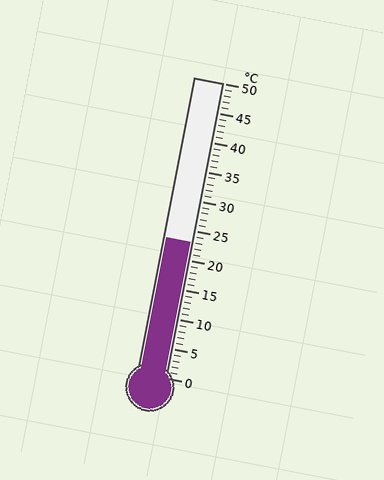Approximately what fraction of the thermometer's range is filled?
The thermometer is filled to approximately 45% of its range.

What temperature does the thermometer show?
The thermometer shows approximately 23°C.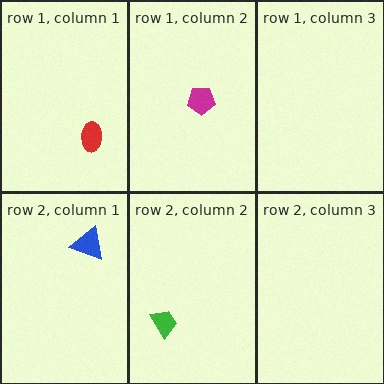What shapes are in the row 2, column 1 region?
The blue triangle.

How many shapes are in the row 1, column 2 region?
1.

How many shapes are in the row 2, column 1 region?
1.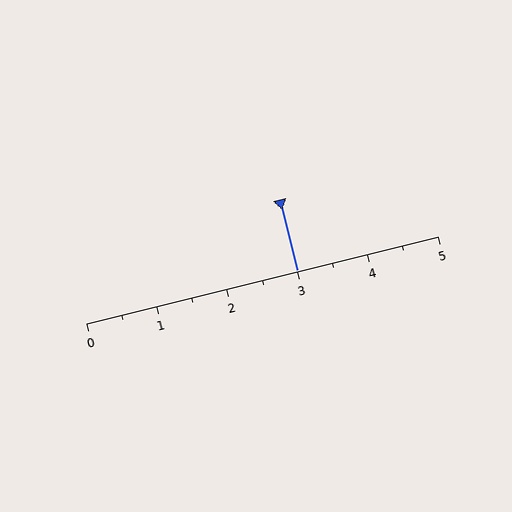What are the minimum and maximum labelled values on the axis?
The axis runs from 0 to 5.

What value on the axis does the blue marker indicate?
The marker indicates approximately 3.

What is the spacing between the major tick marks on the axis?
The major ticks are spaced 1 apart.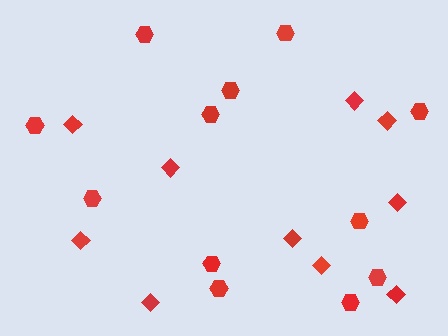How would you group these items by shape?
There are 2 groups: one group of diamonds (10) and one group of hexagons (12).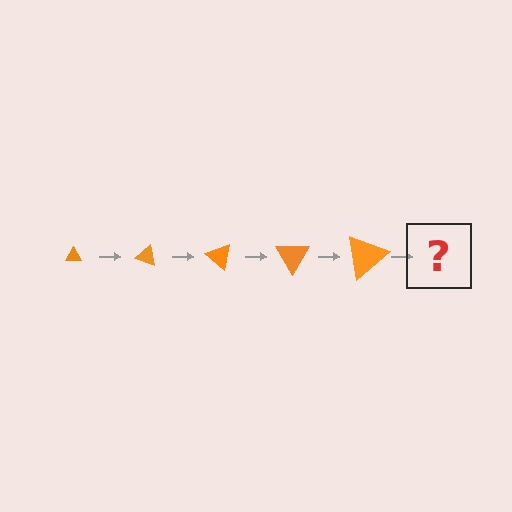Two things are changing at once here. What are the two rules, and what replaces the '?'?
The two rules are that the triangle grows larger each step and it rotates 20 degrees each step. The '?' should be a triangle, larger than the previous one and rotated 100 degrees from the start.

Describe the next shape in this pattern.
It should be a triangle, larger than the previous one and rotated 100 degrees from the start.